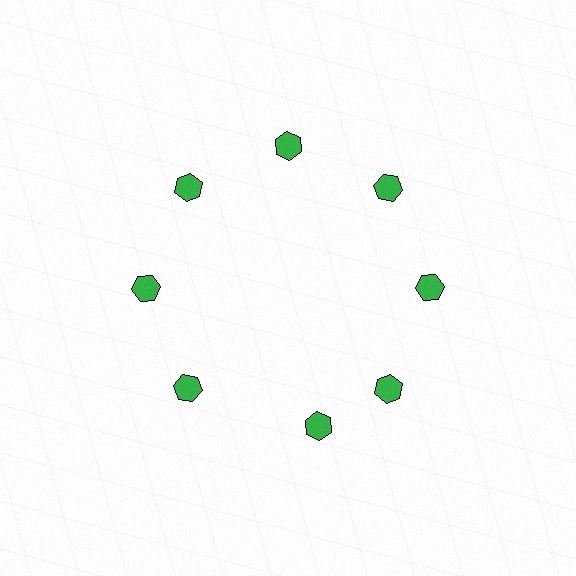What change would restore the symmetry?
The symmetry would be restored by rotating it back into even spacing with its neighbors so that all 8 hexagons sit at equal angles and equal distance from the center.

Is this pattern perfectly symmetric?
No. The 8 green hexagons are arranged in a ring, but one element near the 6 o'clock position is rotated out of alignment along the ring, breaking the 8-fold rotational symmetry.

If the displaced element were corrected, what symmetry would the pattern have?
It would have 8-fold rotational symmetry — the pattern would map onto itself every 45 degrees.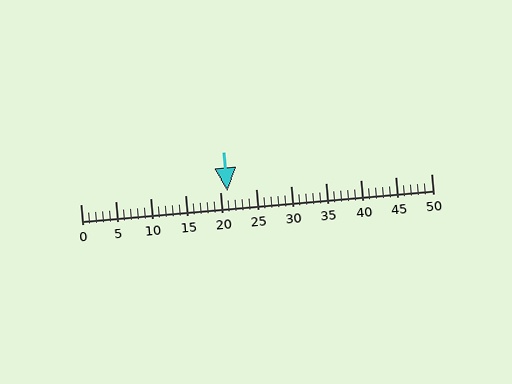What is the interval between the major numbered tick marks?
The major tick marks are spaced 5 units apart.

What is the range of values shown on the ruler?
The ruler shows values from 0 to 50.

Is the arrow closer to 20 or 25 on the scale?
The arrow is closer to 20.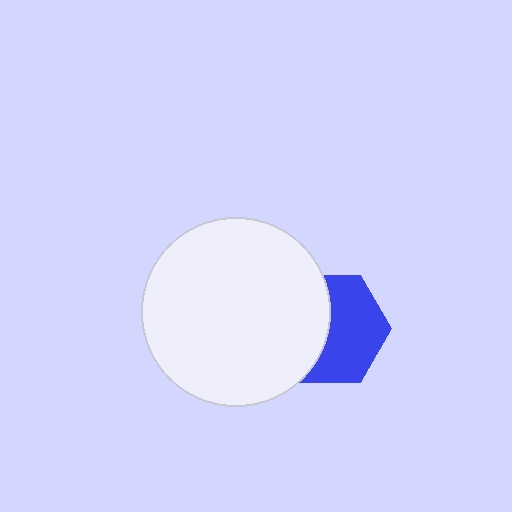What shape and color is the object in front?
The object in front is a white circle.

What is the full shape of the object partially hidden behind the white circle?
The partially hidden object is a blue hexagon.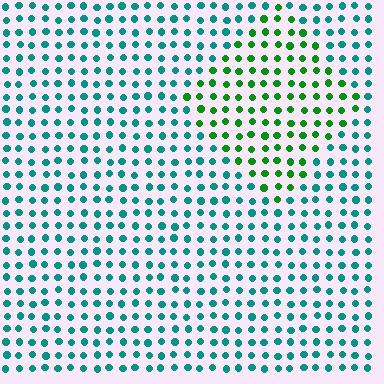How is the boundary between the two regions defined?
The boundary is defined purely by a slight shift in hue (about 49 degrees). Spacing, size, and orientation are identical on both sides.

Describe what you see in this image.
The image is filled with small teal elements in a uniform arrangement. A diamond-shaped region is visible where the elements are tinted to a slightly different hue, forming a subtle color boundary.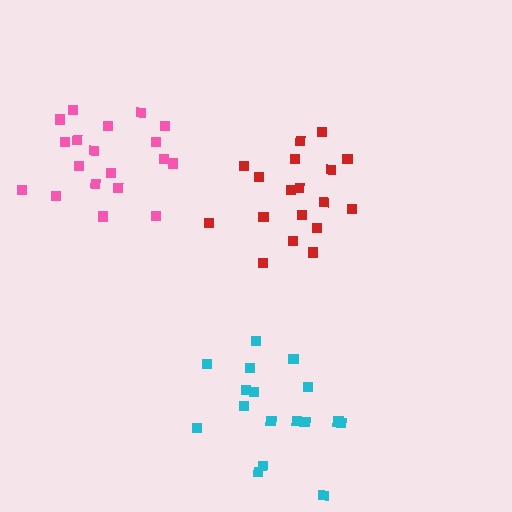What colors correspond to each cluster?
The clusters are colored: red, cyan, pink.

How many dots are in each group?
Group 1: 18 dots, Group 2: 17 dots, Group 3: 19 dots (54 total).